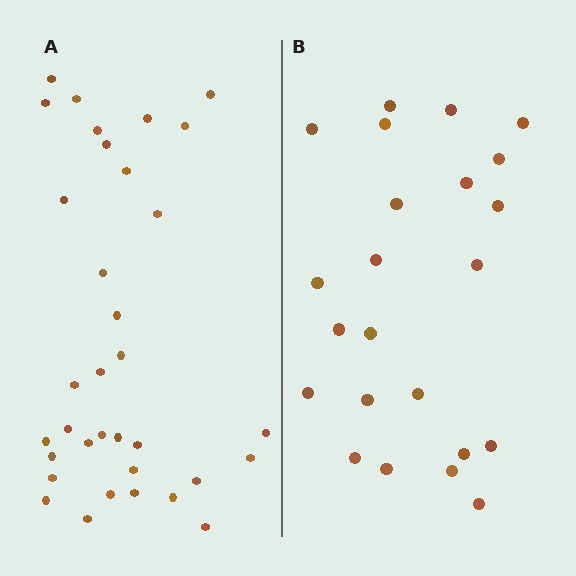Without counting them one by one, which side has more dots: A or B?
Region A (the left region) has more dots.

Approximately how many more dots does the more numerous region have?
Region A has roughly 12 or so more dots than region B.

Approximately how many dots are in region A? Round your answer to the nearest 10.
About 30 dots. (The exact count is 34, which rounds to 30.)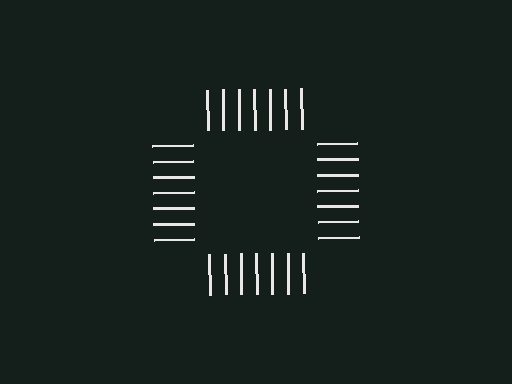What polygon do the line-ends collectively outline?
An illusory square — the line segments terminate on its edges but no continuous stroke is drawn.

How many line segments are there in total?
28 — 7 along each of the 4 edges.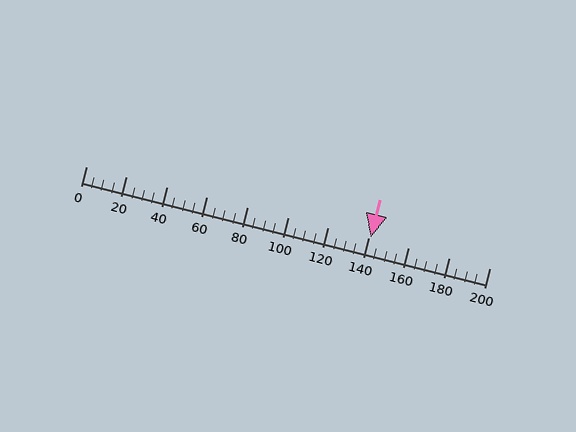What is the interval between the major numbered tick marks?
The major tick marks are spaced 20 units apart.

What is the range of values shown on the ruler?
The ruler shows values from 0 to 200.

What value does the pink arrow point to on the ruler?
The pink arrow points to approximately 141.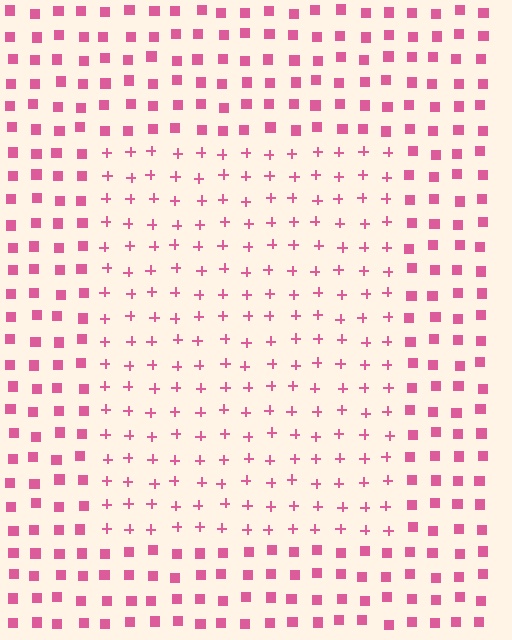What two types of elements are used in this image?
The image uses plus signs inside the rectangle region and squares outside it.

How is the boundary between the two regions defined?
The boundary is defined by a change in element shape: plus signs inside vs. squares outside. All elements share the same color and spacing.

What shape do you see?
I see a rectangle.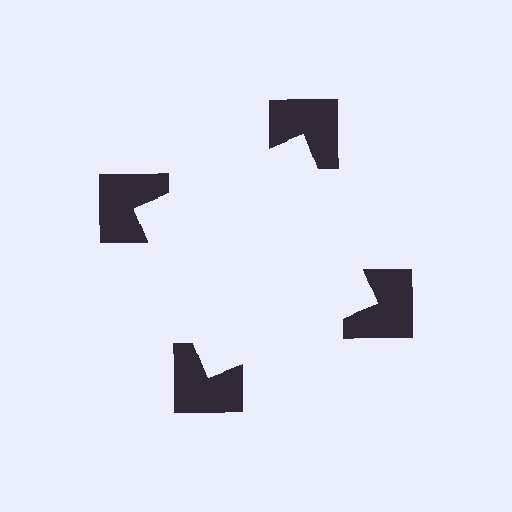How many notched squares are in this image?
There are 4 — one at each vertex of the illusory square.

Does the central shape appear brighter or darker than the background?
It typically appears slightly brighter than the background, even though no actual brightness change is drawn.